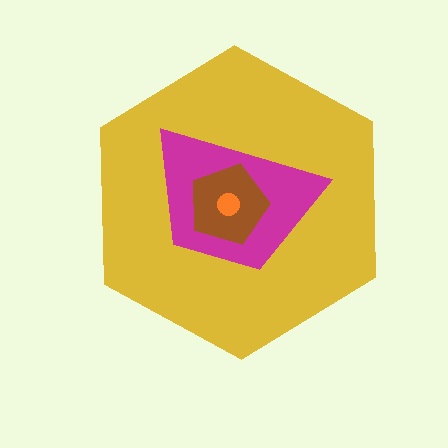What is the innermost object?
The orange circle.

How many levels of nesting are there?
4.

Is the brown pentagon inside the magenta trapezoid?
Yes.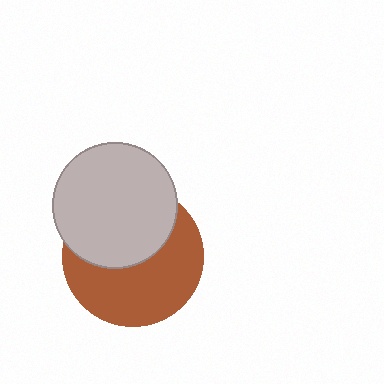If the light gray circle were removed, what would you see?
You would see the complete brown circle.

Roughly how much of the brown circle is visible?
About half of it is visible (roughly 55%).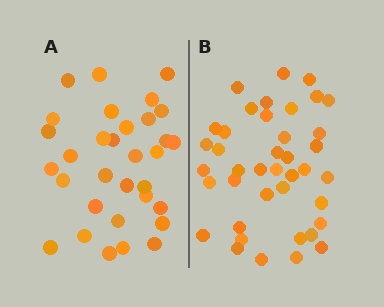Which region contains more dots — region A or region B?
Region B (the right region) has more dots.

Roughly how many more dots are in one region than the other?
Region B has roughly 8 or so more dots than region A.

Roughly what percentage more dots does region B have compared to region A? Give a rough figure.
About 25% more.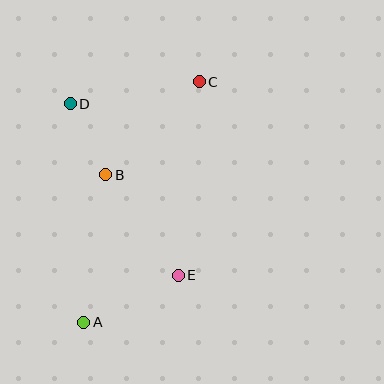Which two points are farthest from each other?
Points A and C are farthest from each other.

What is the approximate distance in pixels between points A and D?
The distance between A and D is approximately 219 pixels.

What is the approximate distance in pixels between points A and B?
The distance between A and B is approximately 150 pixels.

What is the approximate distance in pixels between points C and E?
The distance between C and E is approximately 195 pixels.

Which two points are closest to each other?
Points B and D are closest to each other.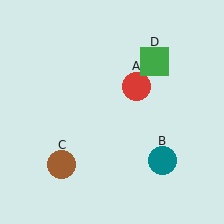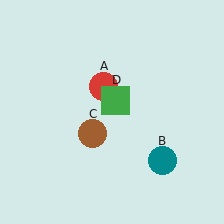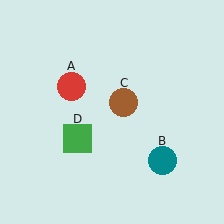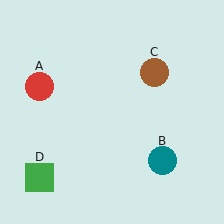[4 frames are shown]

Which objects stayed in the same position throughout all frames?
Teal circle (object B) remained stationary.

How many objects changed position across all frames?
3 objects changed position: red circle (object A), brown circle (object C), green square (object D).